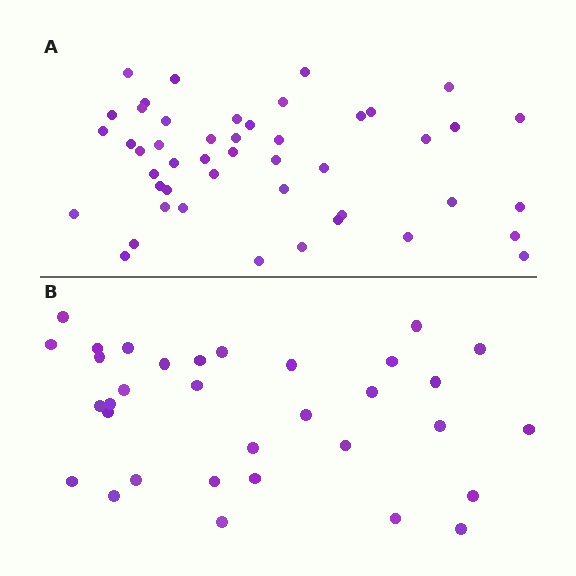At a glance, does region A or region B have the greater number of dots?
Region A (the top region) has more dots.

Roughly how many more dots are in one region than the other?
Region A has approximately 15 more dots than region B.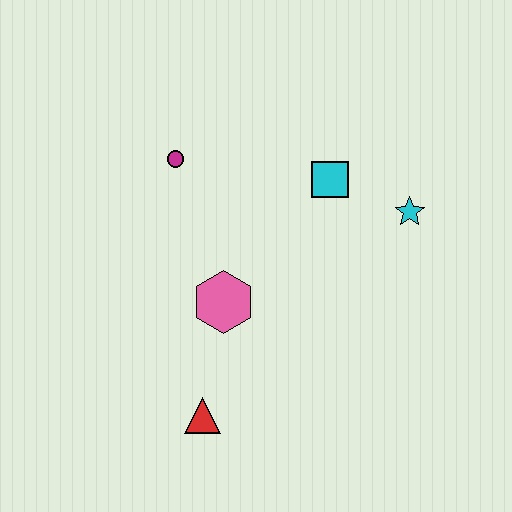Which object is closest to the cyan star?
The cyan square is closest to the cyan star.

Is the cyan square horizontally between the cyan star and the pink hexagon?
Yes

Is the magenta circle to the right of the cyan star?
No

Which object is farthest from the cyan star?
The red triangle is farthest from the cyan star.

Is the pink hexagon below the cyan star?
Yes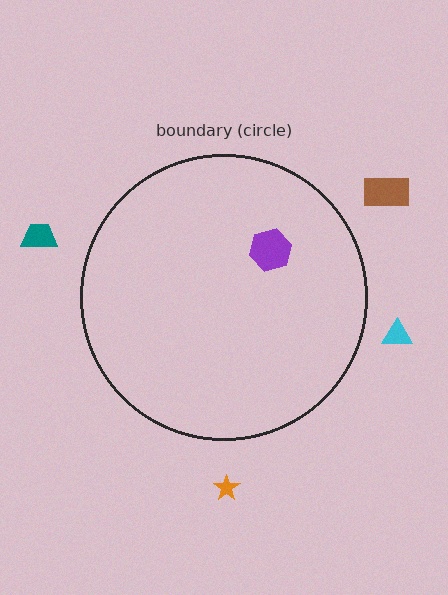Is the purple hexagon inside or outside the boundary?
Inside.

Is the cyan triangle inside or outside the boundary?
Outside.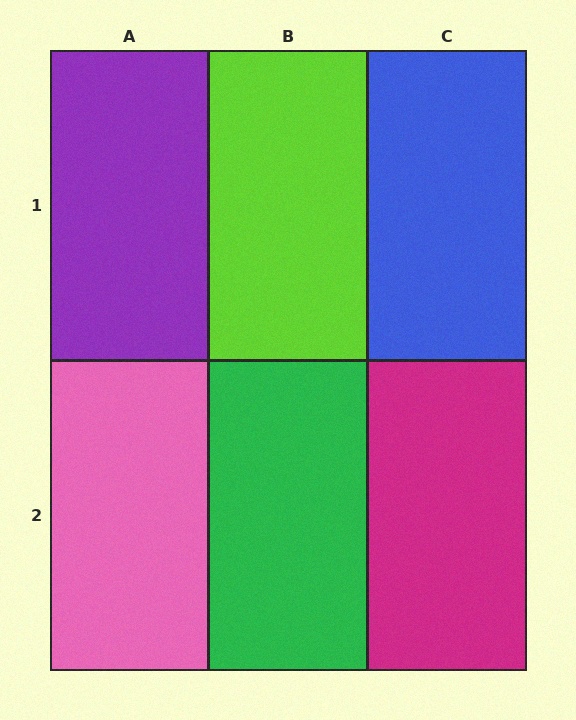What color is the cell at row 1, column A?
Purple.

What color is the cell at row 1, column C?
Blue.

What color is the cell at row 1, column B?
Lime.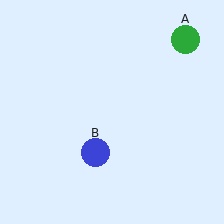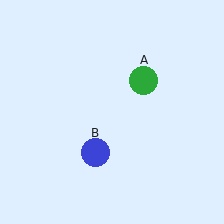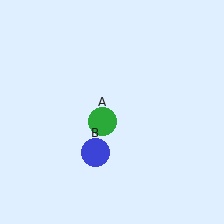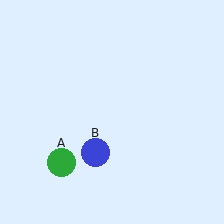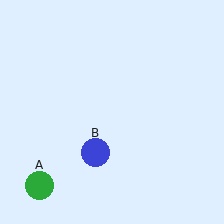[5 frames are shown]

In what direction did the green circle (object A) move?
The green circle (object A) moved down and to the left.